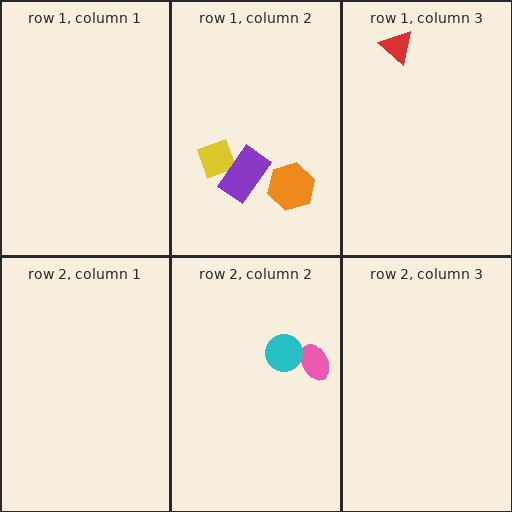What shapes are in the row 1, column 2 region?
The orange hexagon, the yellow diamond, the purple rectangle.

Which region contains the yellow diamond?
The row 1, column 2 region.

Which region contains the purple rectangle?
The row 1, column 2 region.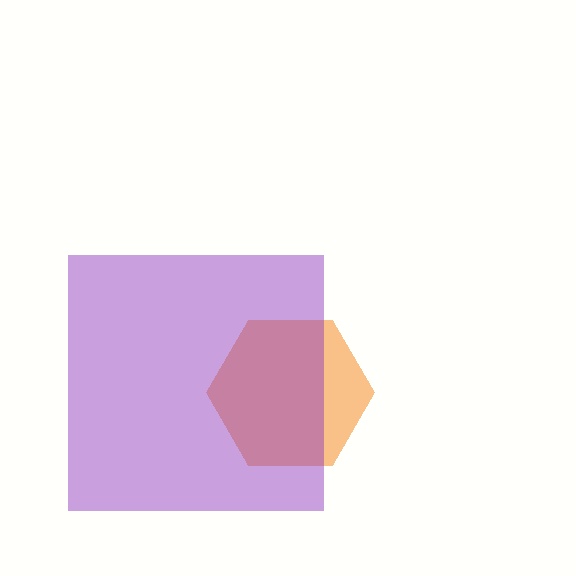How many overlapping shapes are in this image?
There are 2 overlapping shapes in the image.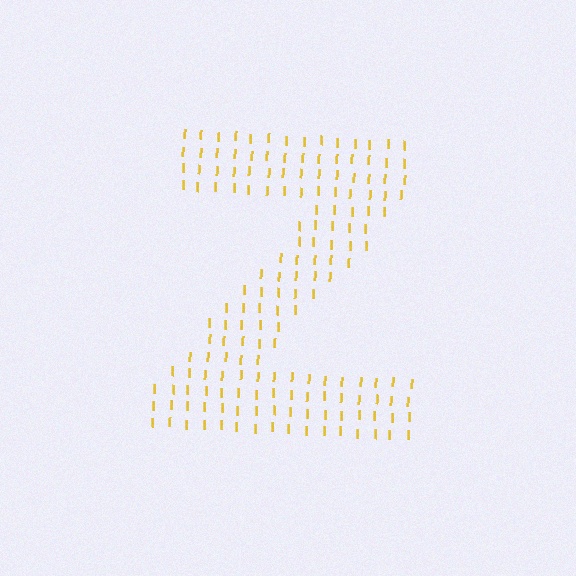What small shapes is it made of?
It is made of small letter I's.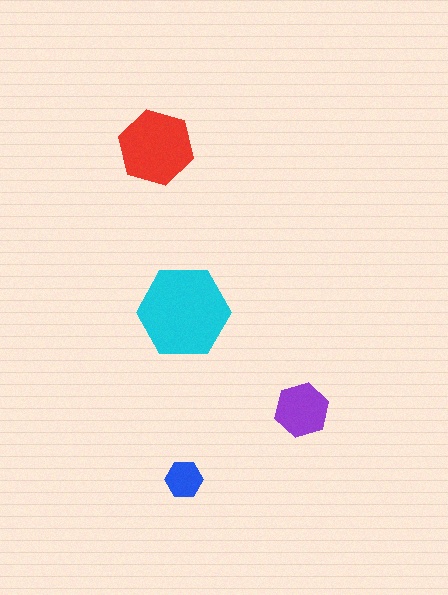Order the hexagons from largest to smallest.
the cyan one, the red one, the purple one, the blue one.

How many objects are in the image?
There are 4 objects in the image.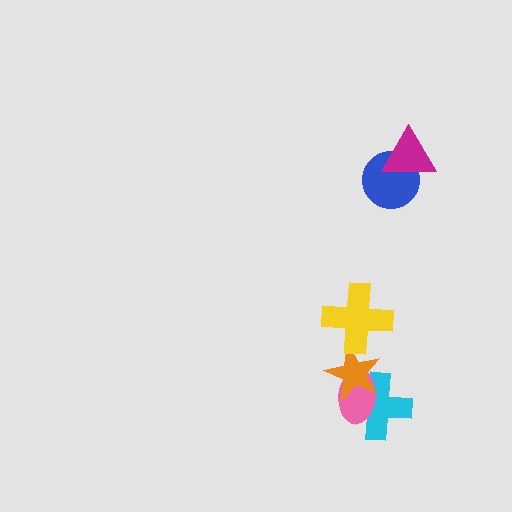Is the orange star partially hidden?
Yes, it is partially covered by another shape.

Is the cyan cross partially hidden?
Yes, it is partially covered by another shape.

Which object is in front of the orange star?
The yellow cross is in front of the orange star.